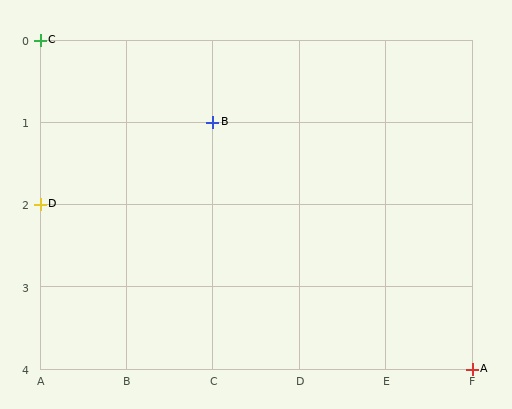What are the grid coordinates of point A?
Point A is at grid coordinates (F, 4).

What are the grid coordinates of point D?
Point D is at grid coordinates (A, 2).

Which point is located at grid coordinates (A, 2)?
Point D is at (A, 2).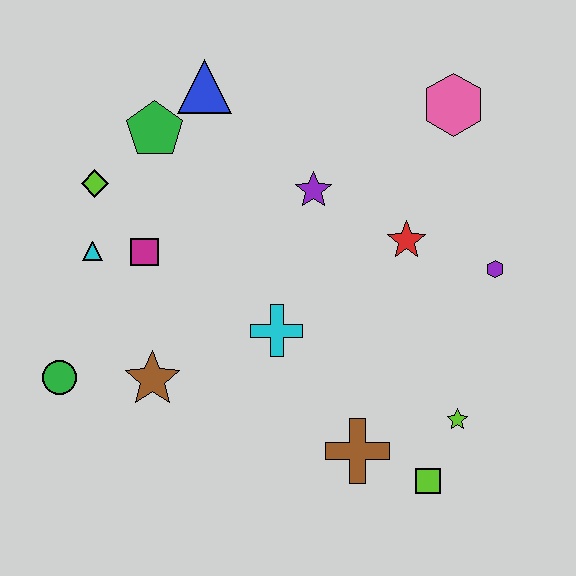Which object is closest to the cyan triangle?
The magenta square is closest to the cyan triangle.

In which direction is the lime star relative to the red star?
The lime star is below the red star.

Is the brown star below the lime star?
No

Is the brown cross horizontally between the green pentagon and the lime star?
Yes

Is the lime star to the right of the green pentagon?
Yes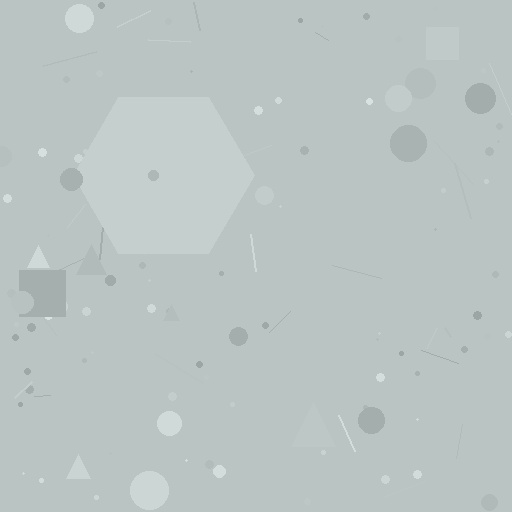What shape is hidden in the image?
A hexagon is hidden in the image.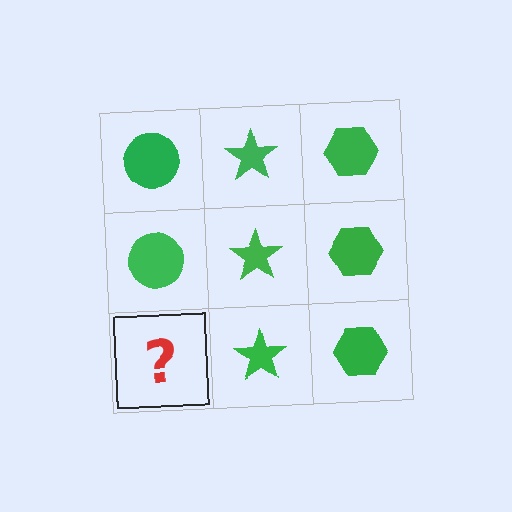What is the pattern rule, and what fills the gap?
The rule is that each column has a consistent shape. The gap should be filled with a green circle.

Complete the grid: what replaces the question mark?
The question mark should be replaced with a green circle.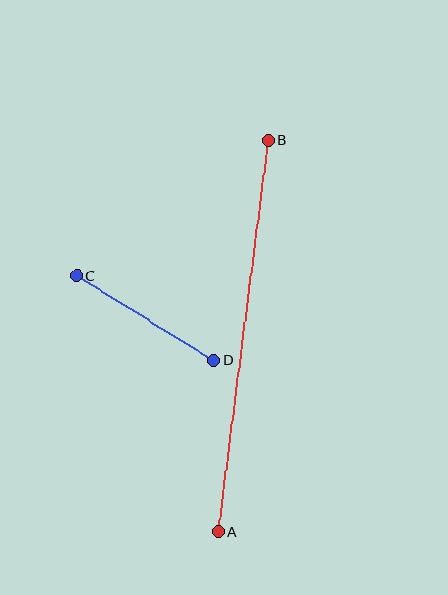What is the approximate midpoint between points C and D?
The midpoint is at approximately (145, 318) pixels.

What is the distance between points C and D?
The distance is approximately 161 pixels.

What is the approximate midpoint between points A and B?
The midpoint is at approximately (243, 336) pixels.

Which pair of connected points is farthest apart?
Points A and B are farthest apart.